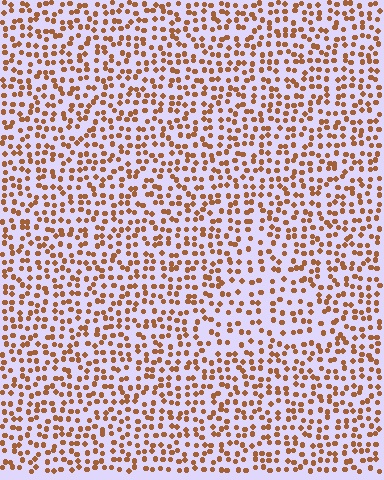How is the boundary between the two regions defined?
The boundary is defined by a change in element density (approximately 1.5x ratio). All elements are the same color, size, and shape.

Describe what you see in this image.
The image contains small brown elements arranged at two different densities. A triangle-shaped region is visible where the elements are less densely packed than the surrounding area.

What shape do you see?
I see a triangle.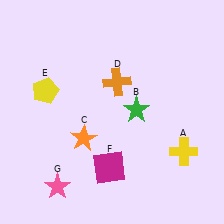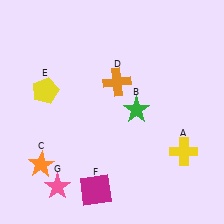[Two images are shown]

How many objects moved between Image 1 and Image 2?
2 objects moved between the two images.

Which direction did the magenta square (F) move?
The magenta square (F) moved down.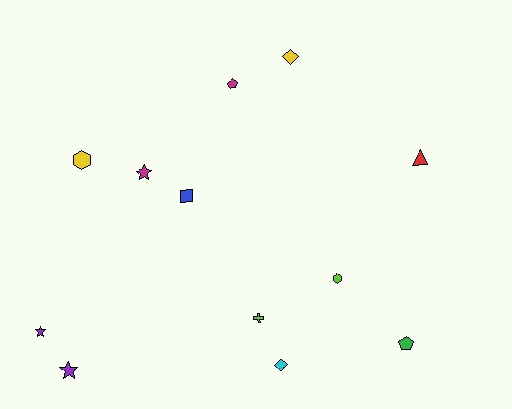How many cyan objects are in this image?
There is 1 cyan object.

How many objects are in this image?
There are 12 objects.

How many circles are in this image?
There are no circles.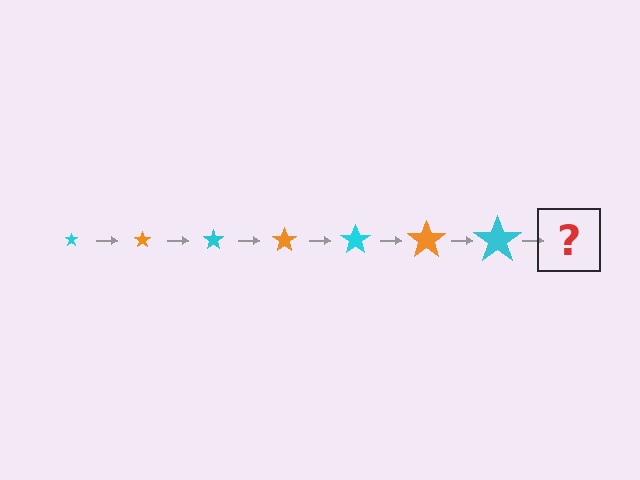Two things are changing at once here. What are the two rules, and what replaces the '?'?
The two rules are that the star grows larger each step and the color cycles through cyan and orange. The '?' should be an orange star, larger than the previous one.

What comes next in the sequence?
The next element should be an orange star, larger than the previous one.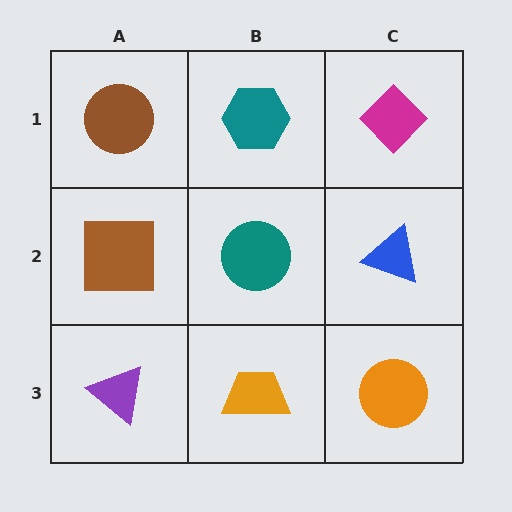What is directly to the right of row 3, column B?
An orange circle.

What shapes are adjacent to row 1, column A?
A brown square (row 2, column A), a teal hexagon (row 1, column B).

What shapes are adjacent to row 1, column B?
A teal circle (row 2, column B), a brown circle (row 1, column A), a magenta diamond (row 1, column C).